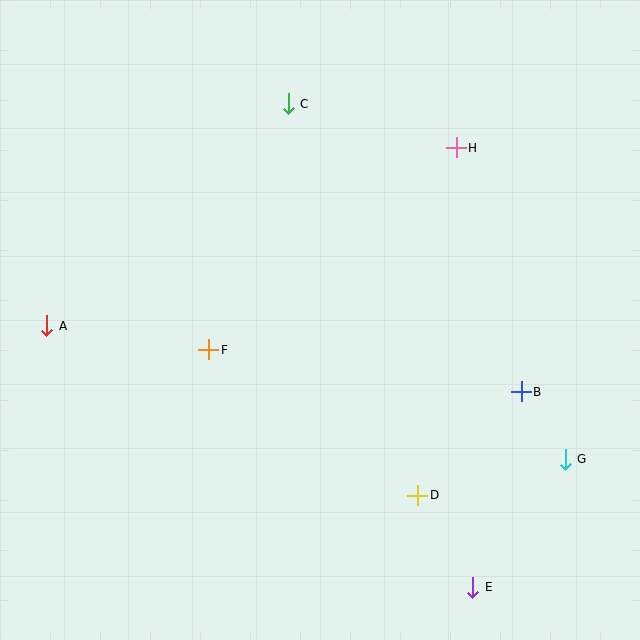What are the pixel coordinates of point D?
Point D is at (418, 495).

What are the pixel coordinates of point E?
Point E is at (473, 587).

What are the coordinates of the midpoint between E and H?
The midpoint between E and H is at (465, 368).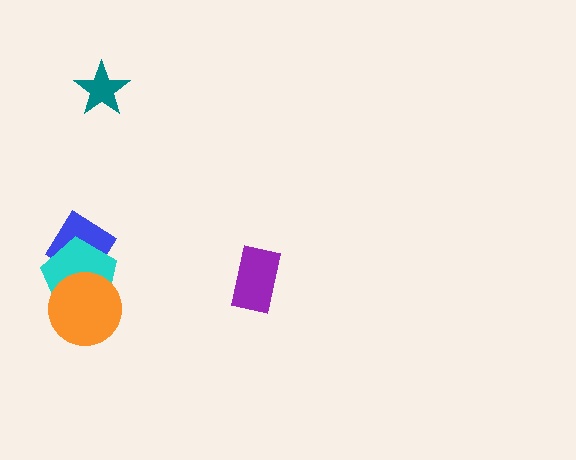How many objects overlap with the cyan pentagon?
2 objects overlap with the cyan pentagon.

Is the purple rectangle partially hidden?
No, no other shape covers it.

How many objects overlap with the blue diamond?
2 objects overlap with the blue diamond.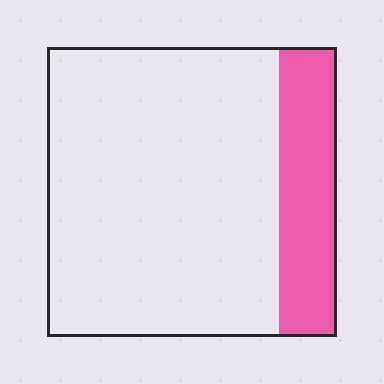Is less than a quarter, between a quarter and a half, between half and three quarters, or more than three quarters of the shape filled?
Less than a quarter.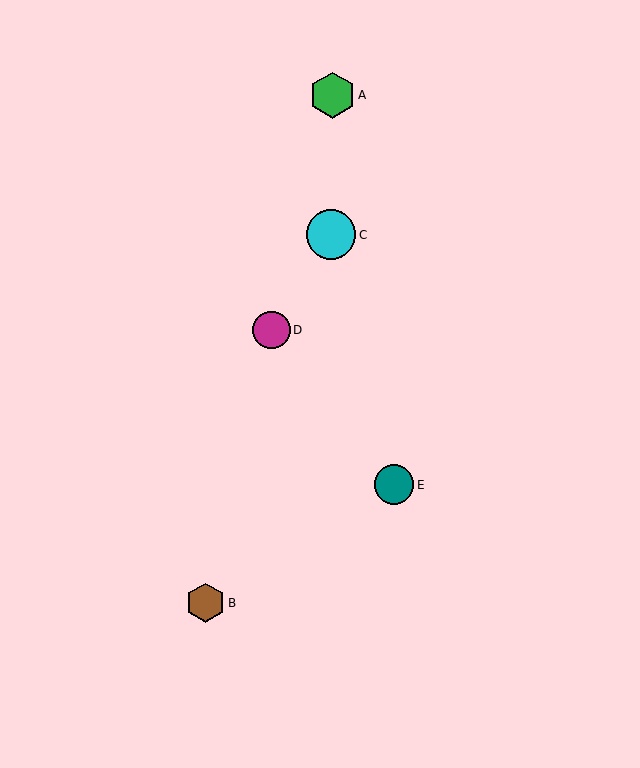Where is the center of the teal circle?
The center of the teal circle is at (394, 485).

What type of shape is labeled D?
Shape D is a magenta circle.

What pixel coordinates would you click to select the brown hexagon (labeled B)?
Click at (206, 603) to select the brown hexagon B.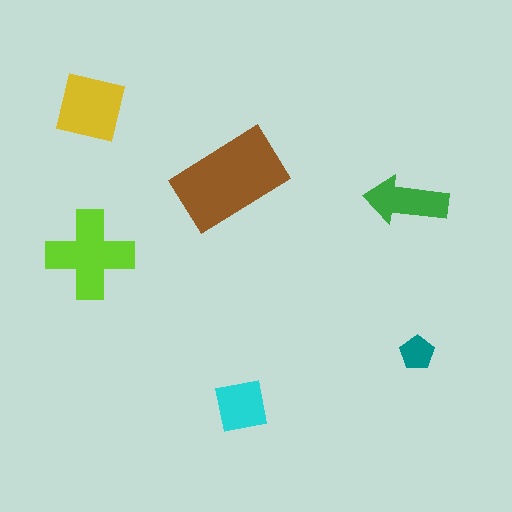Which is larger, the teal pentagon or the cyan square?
The cyan square.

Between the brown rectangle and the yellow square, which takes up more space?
The brown rectangle.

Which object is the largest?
The brown rectangle.